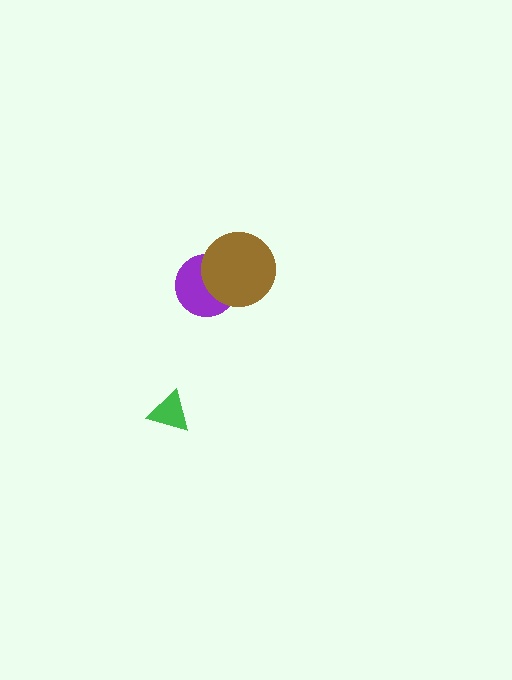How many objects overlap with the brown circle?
1 object overlaps with the brown circle.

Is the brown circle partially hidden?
No, no other shape covers it.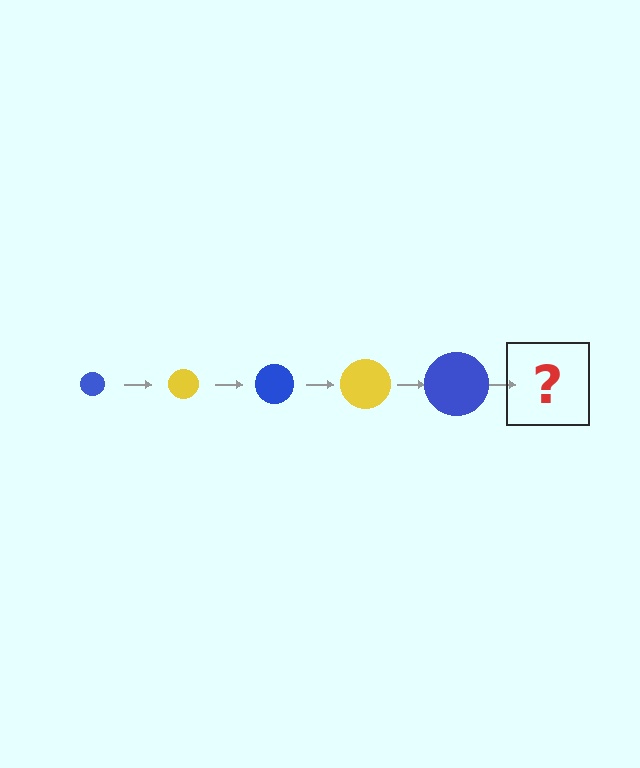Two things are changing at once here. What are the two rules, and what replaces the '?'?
The two rules are that the circle grows larger each step and the color cycles through blue and yellow. The '?' should be a yellow circle, larger than the previous one.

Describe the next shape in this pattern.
It should be a yellow circle, larger than the previous one.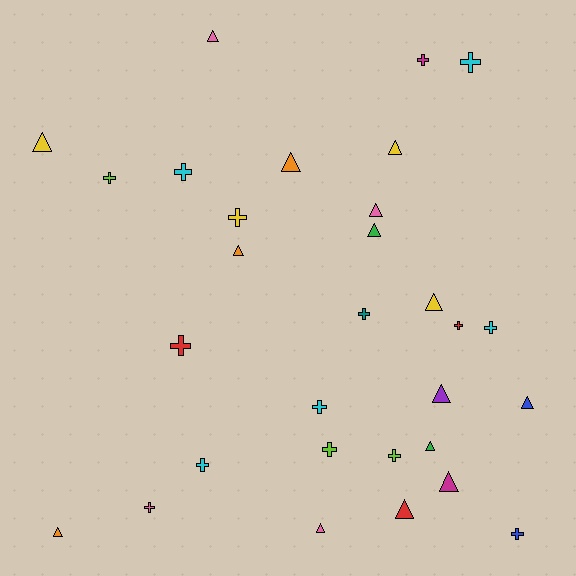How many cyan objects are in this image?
There are 5 cyan objects.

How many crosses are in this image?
There are 15 crosses.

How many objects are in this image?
There are 30 objects.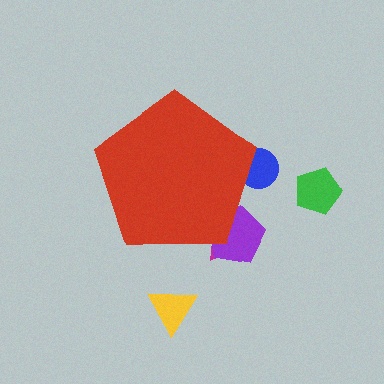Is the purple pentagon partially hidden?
Yes, the purple pentagon is partially hidden behind the red pentagon.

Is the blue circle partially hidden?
Yes, the blue circle is partially hidden behind the red pentagon.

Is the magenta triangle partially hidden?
Yes, the magenta triangle is partially hidden behind the red pentagon.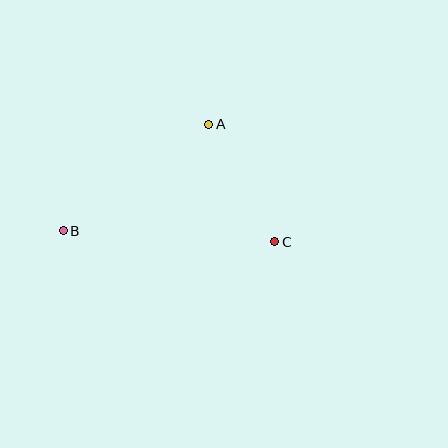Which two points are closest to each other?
Points A and C are closest to each other.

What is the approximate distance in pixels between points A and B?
The distance between A and B is approximately 180 pixels.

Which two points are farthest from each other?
Points B and C are farthest from each other.